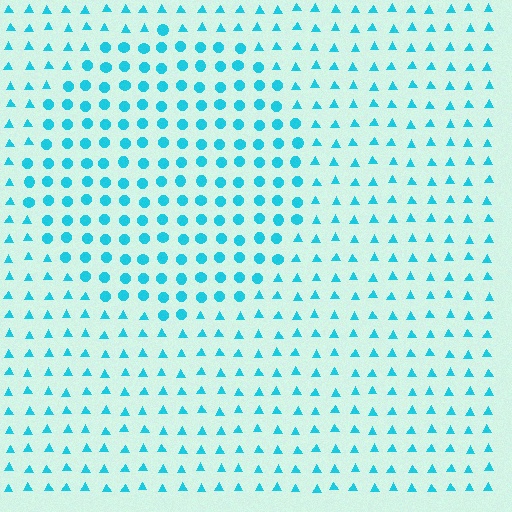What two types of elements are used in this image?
The image uses circles inside the circle region and triangles outside it.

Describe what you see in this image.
The image is filled with small cyan elements arranged in a uniform grid. A circle-shaped region contains circles, while the surrounding area contains triangles. The boundary is defined purely by the change in element shape.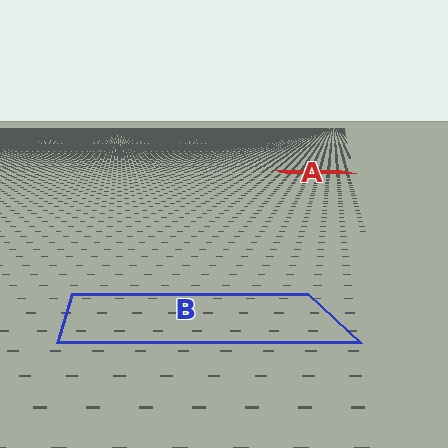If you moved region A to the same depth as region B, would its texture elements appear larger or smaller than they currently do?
They would appear larger. At a closer depth, the same texture elements are projected at a bigger on-screen size.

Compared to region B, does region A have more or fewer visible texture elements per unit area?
Region A has more texture elements per unit area — they are packed more densely because it is farther away.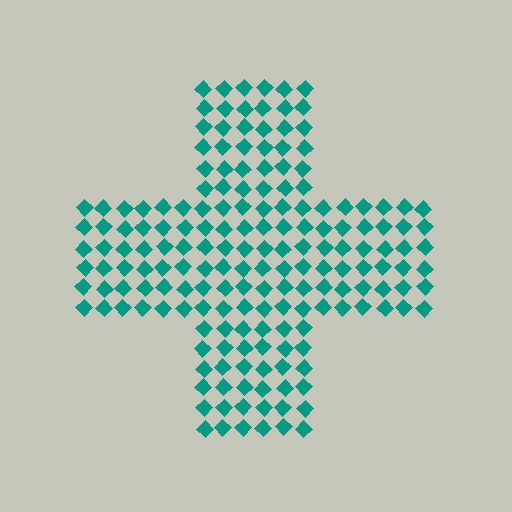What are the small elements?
The small elements are diamonds.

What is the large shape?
The large shape is a cross.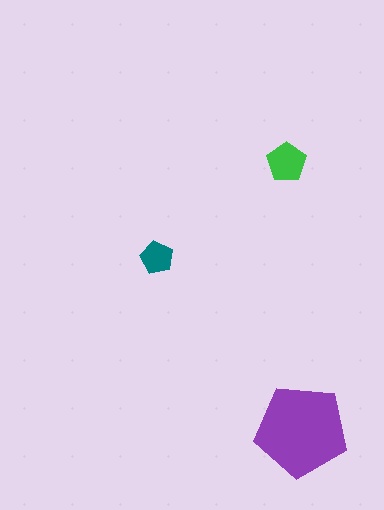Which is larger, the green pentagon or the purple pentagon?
The purple one.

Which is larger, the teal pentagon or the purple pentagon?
The purple one.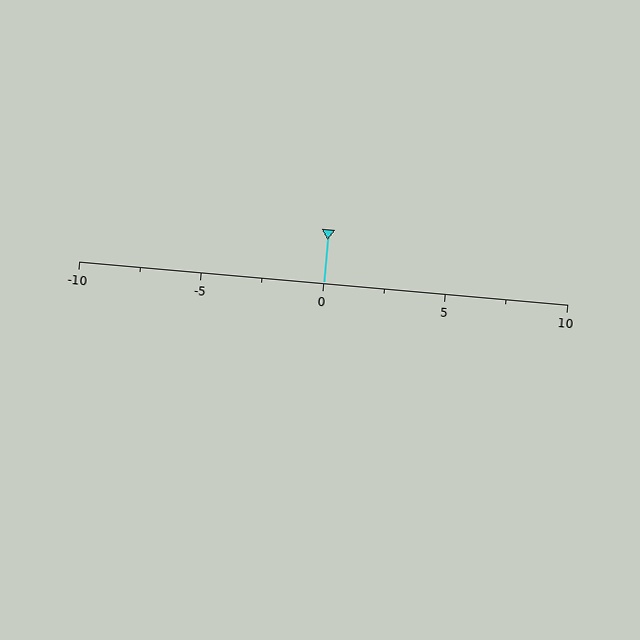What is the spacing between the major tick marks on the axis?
The major ticks are spaced 5 apart.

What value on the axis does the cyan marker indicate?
The marker indicates approximately 0.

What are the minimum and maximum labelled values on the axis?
The axis runs from -10 to 10.